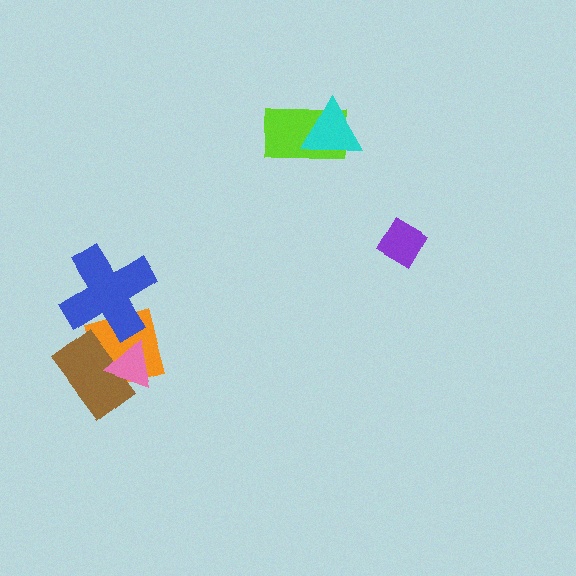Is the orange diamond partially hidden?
Yes, it is partially covered by another shape.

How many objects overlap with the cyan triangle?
1 object overlaps with the cyan triangle.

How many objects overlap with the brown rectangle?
2 objects overlap with the brown rectangle.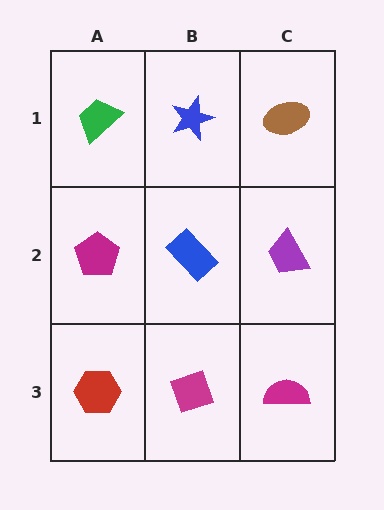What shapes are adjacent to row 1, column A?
A magenta pentagon (row 2, column A), a blue star (row 1, column B).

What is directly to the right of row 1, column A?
A blue star.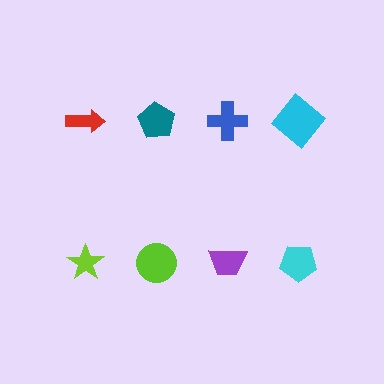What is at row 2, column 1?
A lime star.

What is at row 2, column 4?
A cyan pentagon.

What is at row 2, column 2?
A lime circle.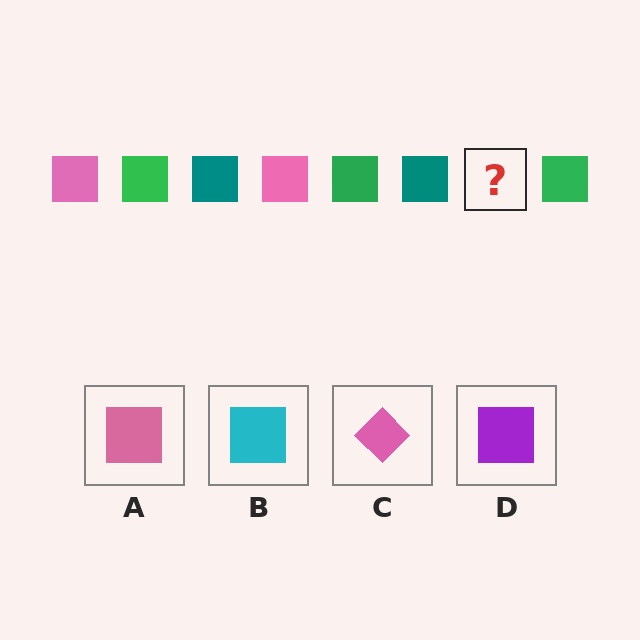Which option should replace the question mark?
Option A.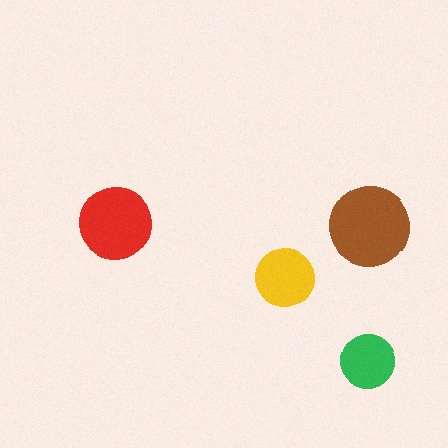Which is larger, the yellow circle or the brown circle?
The brown one.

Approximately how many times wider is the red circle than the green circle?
About 1.5 times wider.